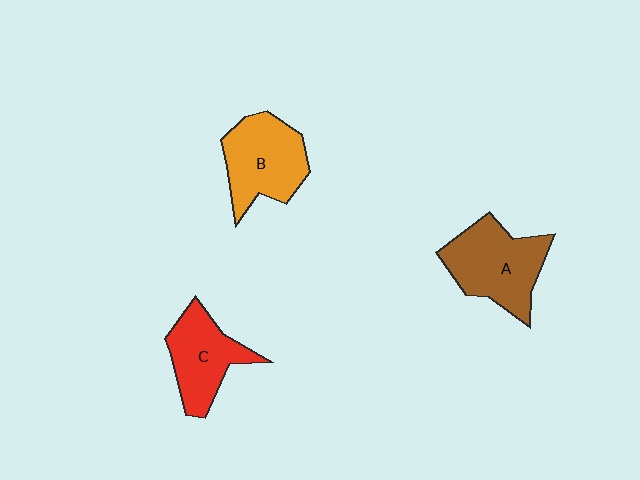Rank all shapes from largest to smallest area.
From largest to smallest: A (brown), B (orange), C (red).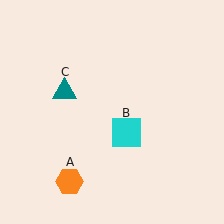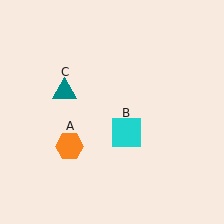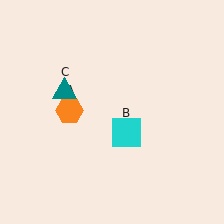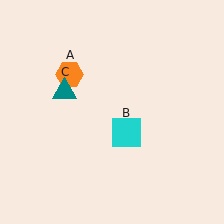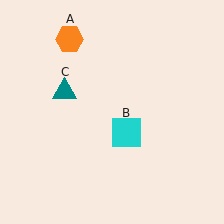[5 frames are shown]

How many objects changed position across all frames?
1 object changed position: orange hexagon (object A).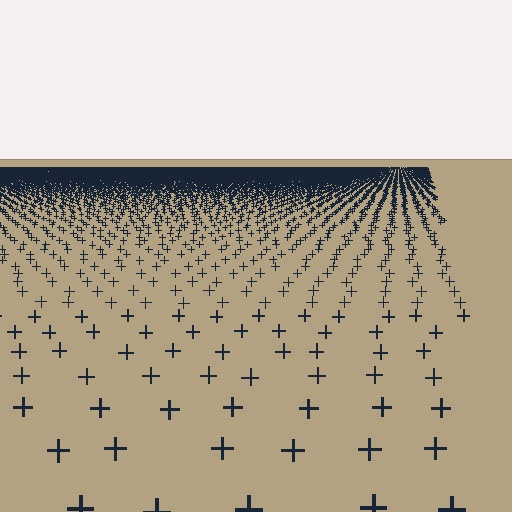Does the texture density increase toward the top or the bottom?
Density increases toward the top.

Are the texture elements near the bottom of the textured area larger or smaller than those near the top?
Larger. Near the bottom, elements are closer to the viewer and appear at a bigger on-screen size.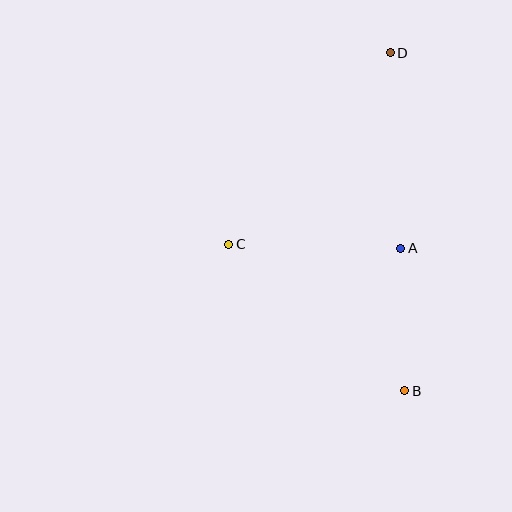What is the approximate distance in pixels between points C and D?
The distance between C and D is approximately 251 pixels.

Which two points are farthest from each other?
Points B and D are farthest from each other.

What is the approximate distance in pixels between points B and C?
The distance between B and C is approximately 229 pixels.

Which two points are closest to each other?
Points A and B are closest to each other.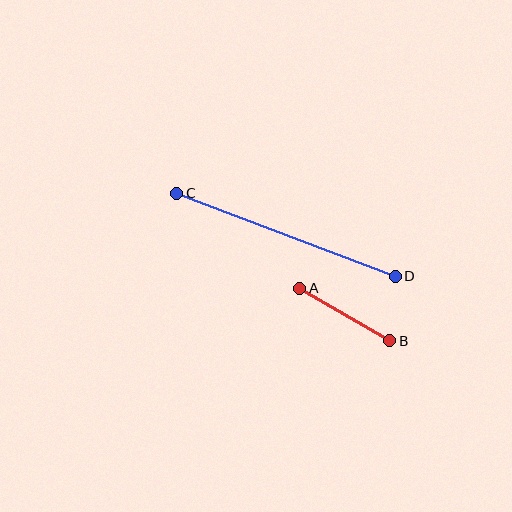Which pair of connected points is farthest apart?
Points C and D are farthest apart.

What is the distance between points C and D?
The distance is approximately 234 pixels.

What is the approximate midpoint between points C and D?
The midpoint is at approximately (286, 235) pixels.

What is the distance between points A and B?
The distance is approximately 104 pixels.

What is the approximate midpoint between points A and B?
The midpoint is at approximately (345, 315) pixels.